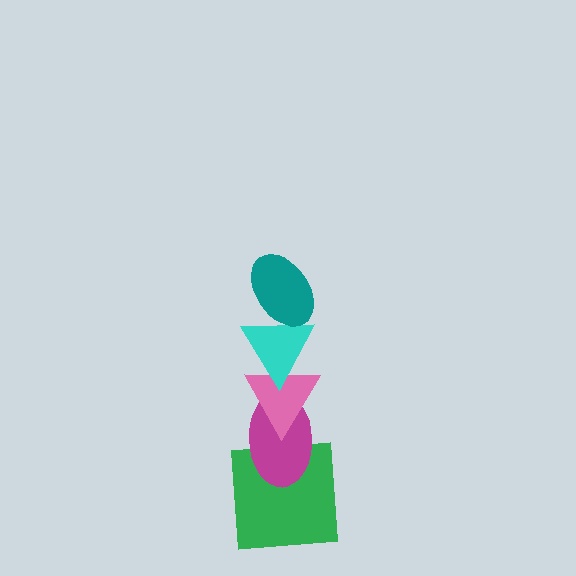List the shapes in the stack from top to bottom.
From top to bottom: the teal ellipse, the cyan triangle, the pink triangle, the magenta ellipse, the green square.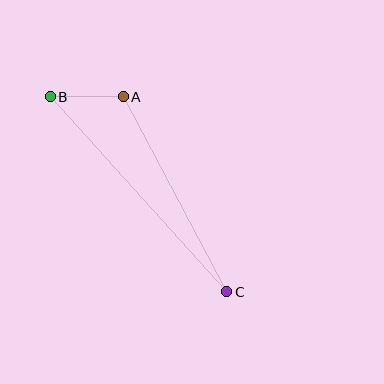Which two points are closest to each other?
Points A and B are closest to each other.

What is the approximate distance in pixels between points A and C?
The distance between A and C is approximately 221 pixels.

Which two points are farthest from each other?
Points B and C are farthest from each other.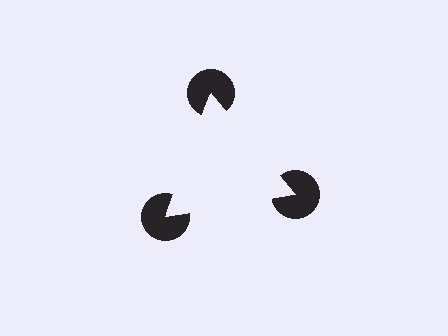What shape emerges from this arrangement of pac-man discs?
An illusory triangle — its edges are inferred from the aligned wedge cuts in the pac-man discs, not physically drawn.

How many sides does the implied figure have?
3 sides.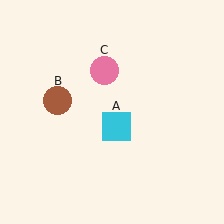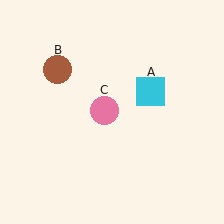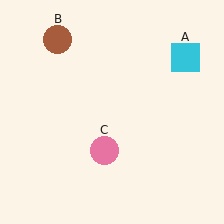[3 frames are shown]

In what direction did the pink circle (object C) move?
The pink circle (object C) moved down.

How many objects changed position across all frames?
3 objects changed position: cyan square (object A), brown circle (object B), pink circle (object C).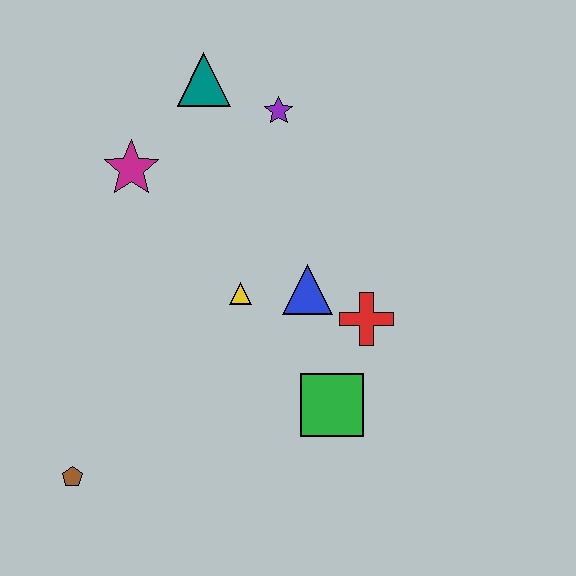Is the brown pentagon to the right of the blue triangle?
No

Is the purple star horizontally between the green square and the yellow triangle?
Yes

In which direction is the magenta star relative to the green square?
The magenta star is above the green square.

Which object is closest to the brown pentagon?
The yellow triangle is closest to the brown pentagon.